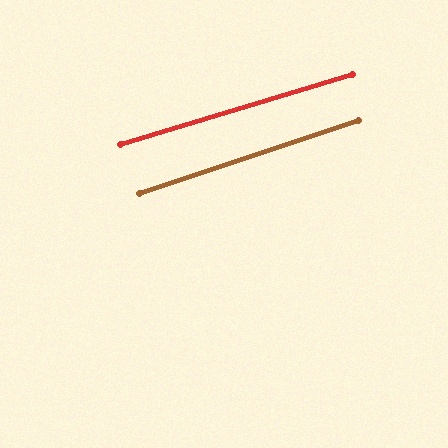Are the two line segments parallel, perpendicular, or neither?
Parallel — their directions differ by only 1.4°.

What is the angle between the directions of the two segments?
Approximately 1 degree.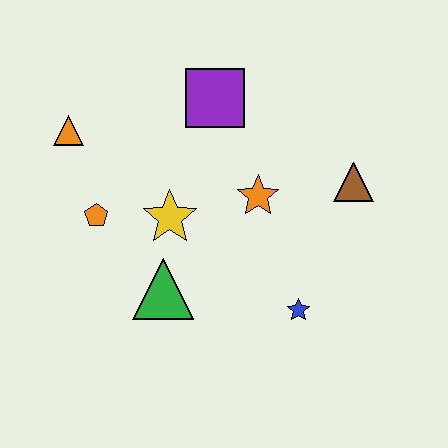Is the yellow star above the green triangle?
Yes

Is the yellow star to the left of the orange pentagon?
No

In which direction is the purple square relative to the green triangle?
The purple square is above the green triangle.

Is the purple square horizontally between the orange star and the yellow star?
Yes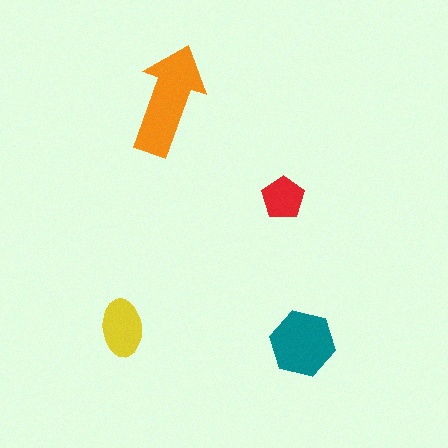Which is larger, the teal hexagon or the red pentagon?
The teal hexagon.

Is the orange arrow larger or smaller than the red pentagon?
Larger.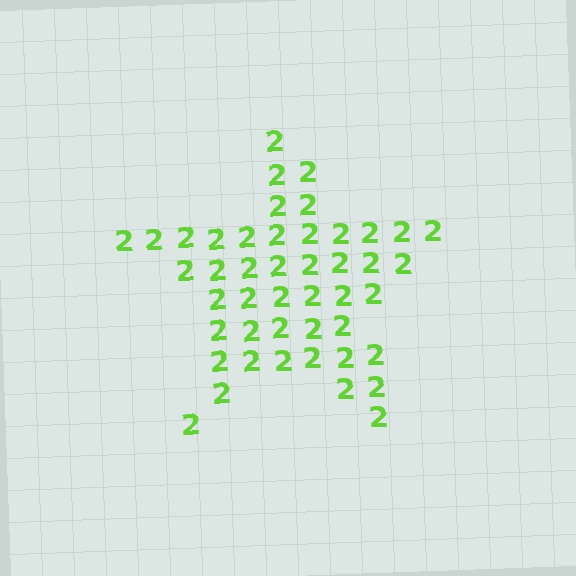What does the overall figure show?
The overall figure shows a star.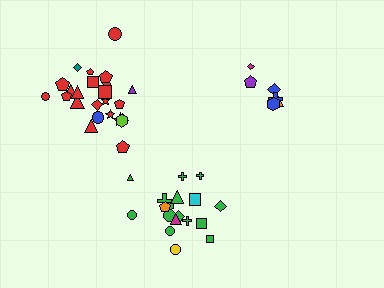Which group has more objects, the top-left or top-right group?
The top-left group.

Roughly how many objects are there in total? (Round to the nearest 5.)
Roughly 50 objects in total.